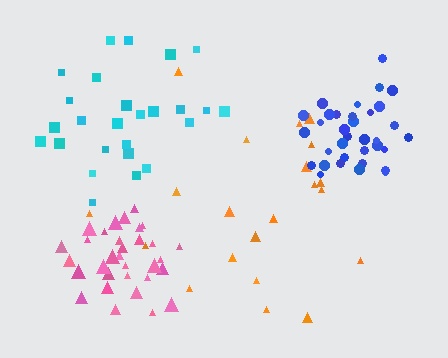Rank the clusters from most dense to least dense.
blue, pink, cyan, orange.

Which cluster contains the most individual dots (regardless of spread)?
Blue (34).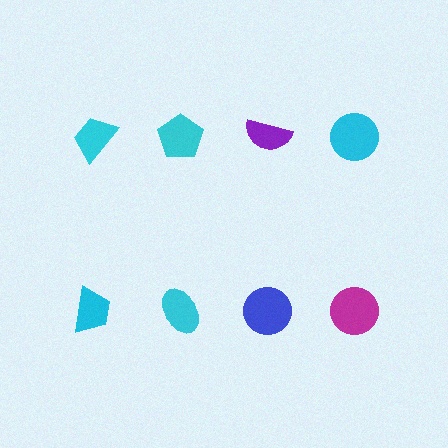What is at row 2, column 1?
A cyan trapezoid.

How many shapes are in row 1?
4 shapes.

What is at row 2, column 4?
A magenta circle.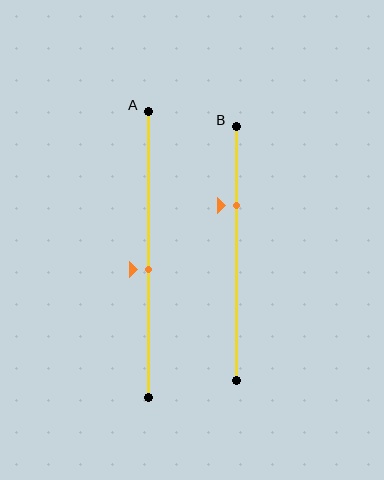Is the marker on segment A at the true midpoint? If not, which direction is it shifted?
No, the marker on segment A is shifted downward by about 5% of the segment length.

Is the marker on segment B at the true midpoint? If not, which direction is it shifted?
No, the marker on segment B is shifted upward by about 19% of the segment length.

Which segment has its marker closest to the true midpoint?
Segment A has its marker closest to the true midpoint.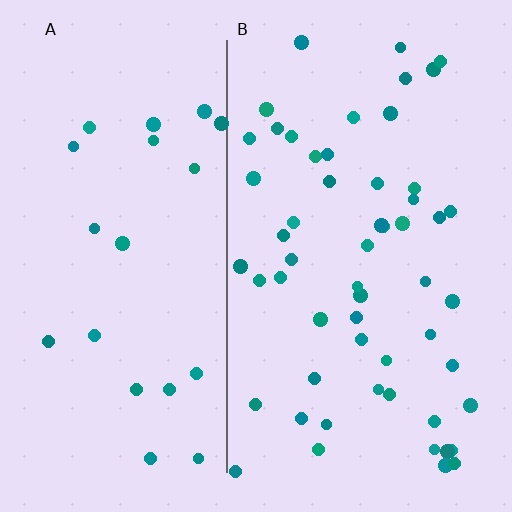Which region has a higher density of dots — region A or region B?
B (the right).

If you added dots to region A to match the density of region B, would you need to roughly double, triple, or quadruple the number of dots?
Approximately triple.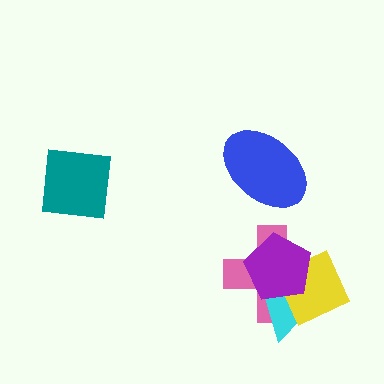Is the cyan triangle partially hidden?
Yes, it is partially covered by another shape.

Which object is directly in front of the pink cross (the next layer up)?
The cyan triangle is directly in front of the pink cross.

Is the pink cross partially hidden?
Yes, it is partially covered by another shape.